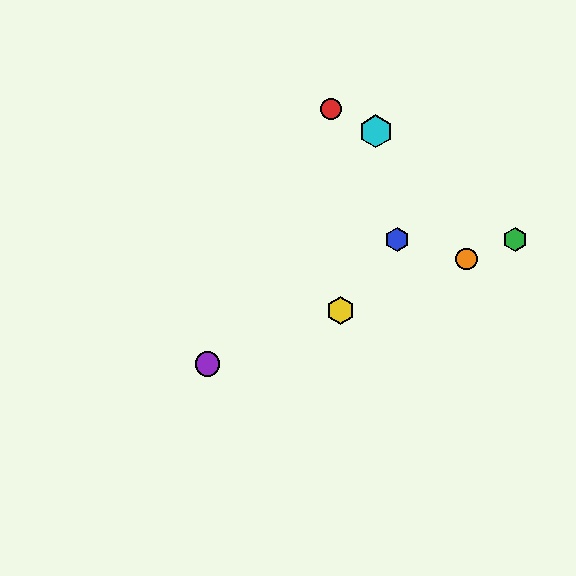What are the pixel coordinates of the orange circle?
The orange circle is at (467, 259).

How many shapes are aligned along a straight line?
4 shapes (the green hexagon, the yellow hexagon, the purple circle, the orange circle) are aligned along a straight line.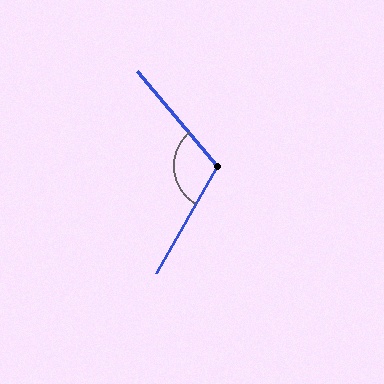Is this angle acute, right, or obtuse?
It is obtuse.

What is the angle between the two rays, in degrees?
Approximately 110 degrees.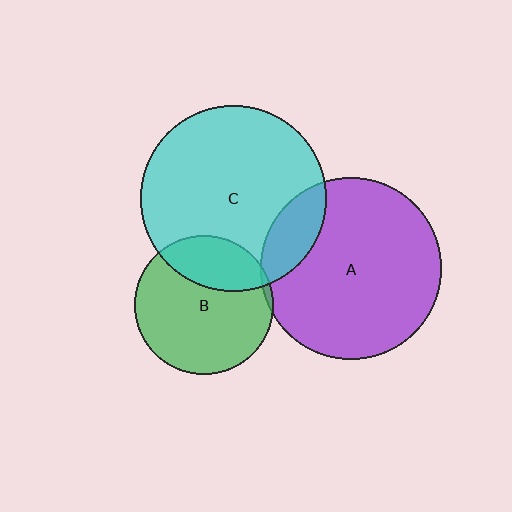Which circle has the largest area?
Circle C (cyan).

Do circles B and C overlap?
Yes.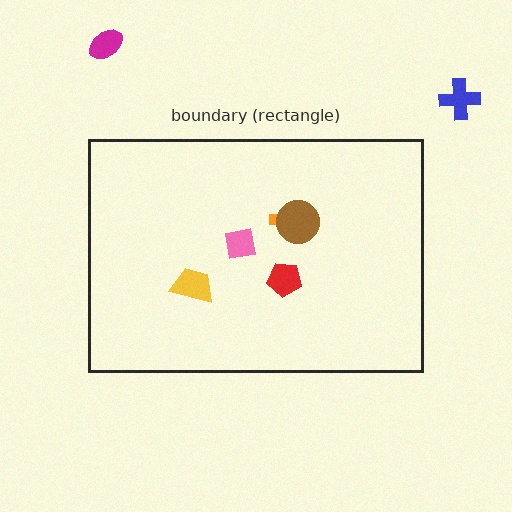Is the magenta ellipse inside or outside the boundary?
Outside.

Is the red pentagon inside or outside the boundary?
Inside.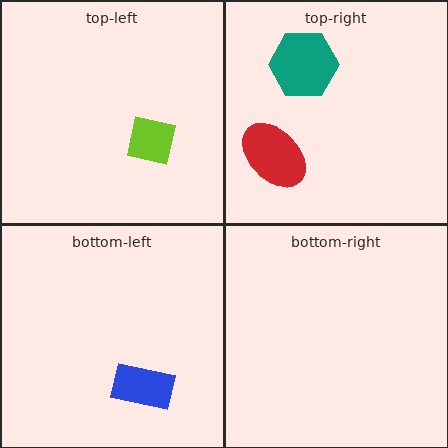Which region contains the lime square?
The top-left region.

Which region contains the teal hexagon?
The top-right region.